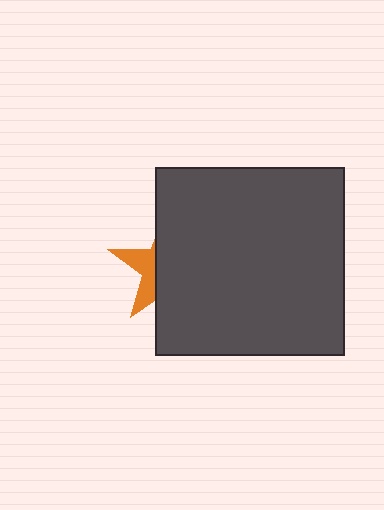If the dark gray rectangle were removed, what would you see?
You would see the complete orange star.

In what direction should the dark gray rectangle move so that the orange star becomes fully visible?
The dark gray rectangle should move right. That is the shortest direction to clear the overlap and leave the orange star fully visible.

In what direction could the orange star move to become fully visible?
The orange star could move left. That would shift it out from behind the dark gray rectangle entirely.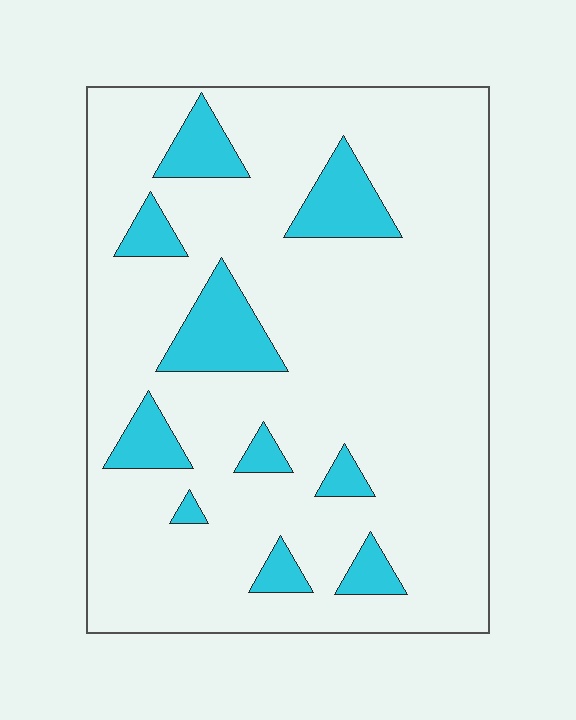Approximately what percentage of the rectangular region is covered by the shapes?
Approximately 15%.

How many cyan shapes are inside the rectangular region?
10.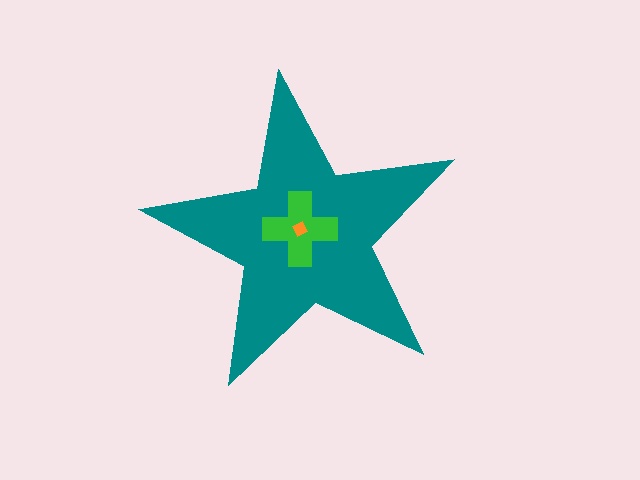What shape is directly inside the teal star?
The green cross.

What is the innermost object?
The orange diamond.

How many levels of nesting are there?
3.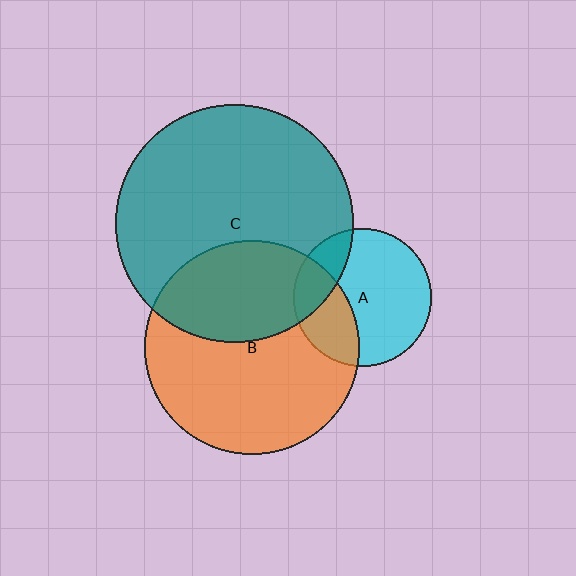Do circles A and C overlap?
Yes.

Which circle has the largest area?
Circle C (teal).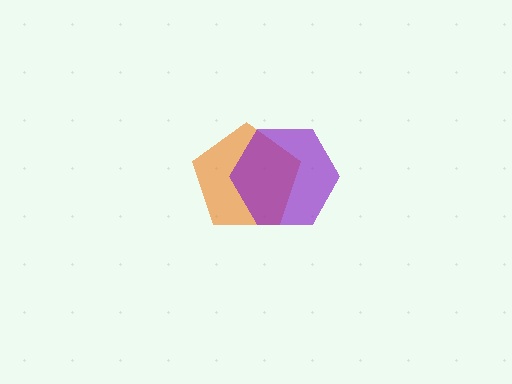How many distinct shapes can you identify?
There are 2 distinct shapes: an orange pentagon, a purple hexagon.